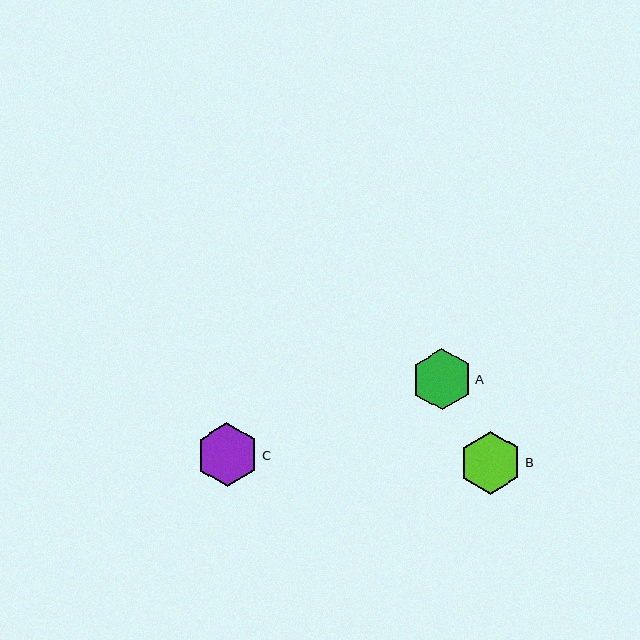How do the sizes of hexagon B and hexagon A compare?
Hexagon B and hexagon A are approximately the same size.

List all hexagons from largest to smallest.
From largest to smallest: C, B, A.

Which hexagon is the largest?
Hexagon C is the largest with a size of approximately 63 pixels.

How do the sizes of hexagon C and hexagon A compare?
Hexagon C and hexagon A are approximately the same size.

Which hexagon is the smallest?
Hexagon A is the smallest with a size of approximately 61 pixels.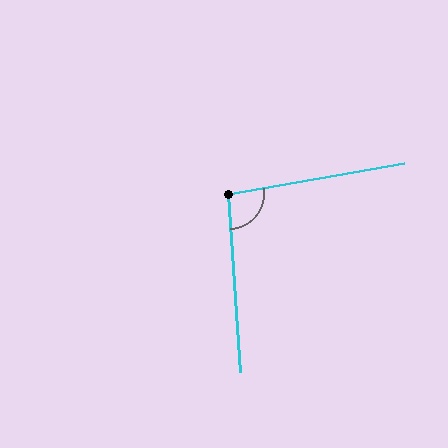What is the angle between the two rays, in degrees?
Approximately 96 degrees.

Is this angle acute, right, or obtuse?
It is obtuse.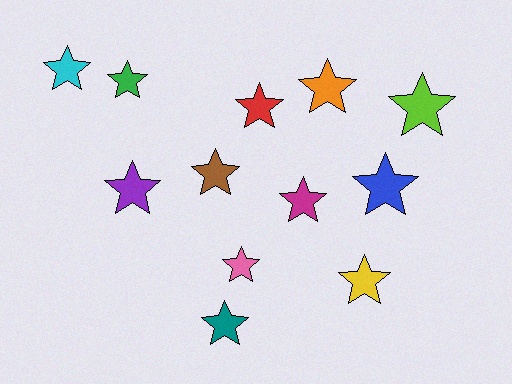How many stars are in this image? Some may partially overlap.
There are 12 stars.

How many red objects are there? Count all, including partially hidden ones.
There is 1 red object.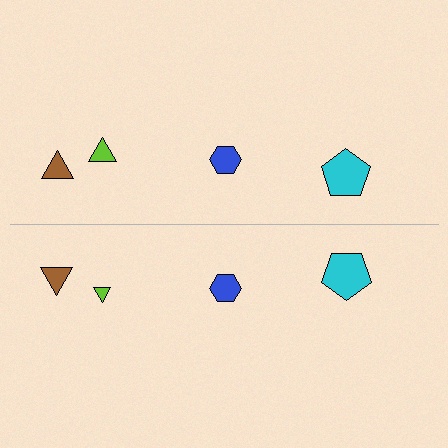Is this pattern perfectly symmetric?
No, the pattern is not perfectly symmetric. The lime triangle on the bottom side has a different size than its mirror counterpart.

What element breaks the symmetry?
The lime triangle on the bottom side has a different size than its mirror counterpart.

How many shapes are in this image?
There are 8 shapes in this image.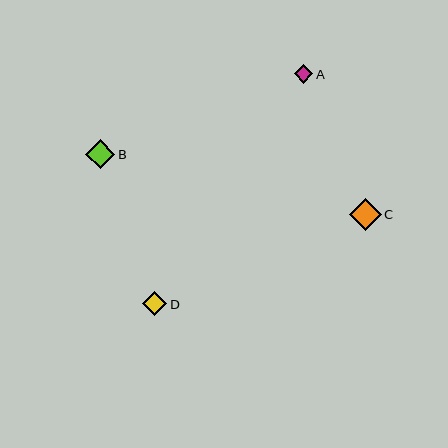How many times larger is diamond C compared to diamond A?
Diamond C is approximately 1.7 times the size of diamond A.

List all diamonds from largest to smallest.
From largest to smallest: C, B, D, A.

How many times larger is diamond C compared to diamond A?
Diamond C is approximately 1.7 times the size of diamond A.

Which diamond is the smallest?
Diamond A is the smallest with a size of approximately 19 pixels.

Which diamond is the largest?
Diamond C is the largest with a size of approximately 31 pixels.